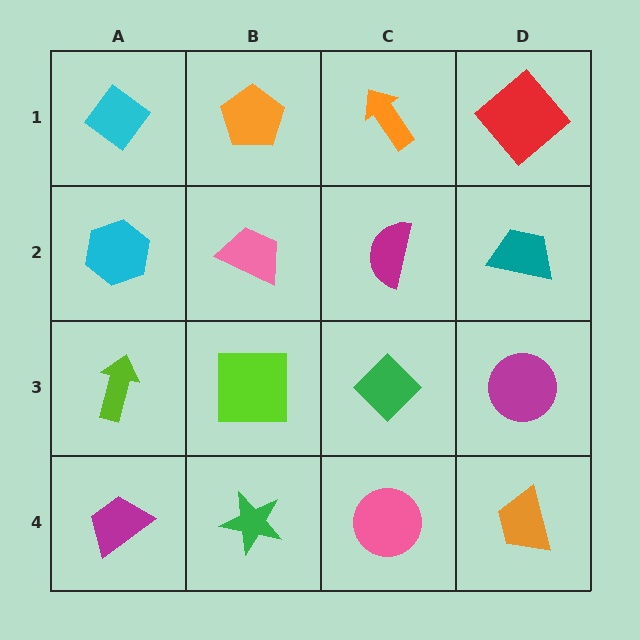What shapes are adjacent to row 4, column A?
A lime arrow (row 3, column A), a green star (row 4, column B).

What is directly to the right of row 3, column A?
A lime square.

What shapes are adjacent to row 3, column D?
A teal trapezoid (row 2, column D), an orange trapezoid (row 4, column D), a green diamond (row 3, column C).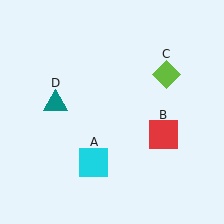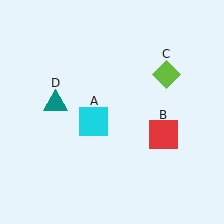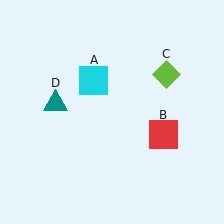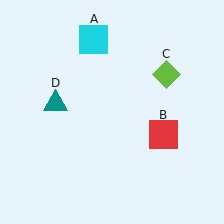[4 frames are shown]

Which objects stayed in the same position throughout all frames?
Red square (object B) and lime diamond (object C) and teal triangle (object D) remained stationary.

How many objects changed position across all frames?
1 object changed position: cyan square (object A).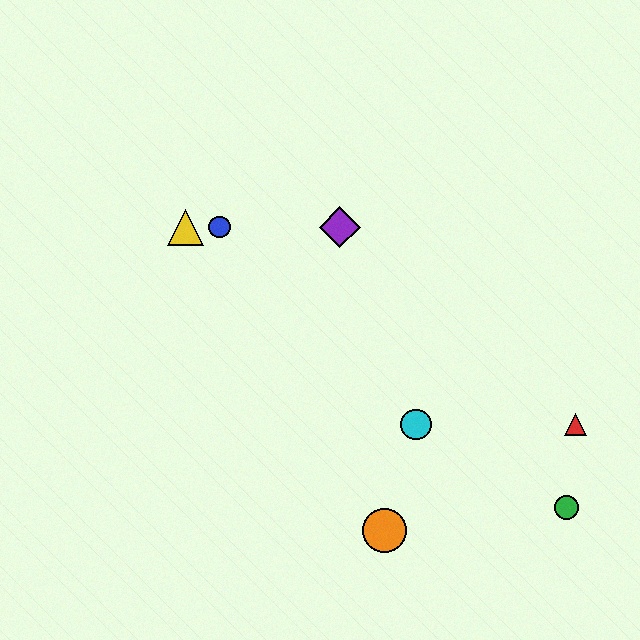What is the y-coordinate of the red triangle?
The red triangle is at y≈425.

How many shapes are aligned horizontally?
3 shapes (the blue circle, the yellow triangle, the purple diamond) are aligned horizontally.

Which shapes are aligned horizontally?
The blue circle, the yellow triangle, the purple diamond are aligned horizontally.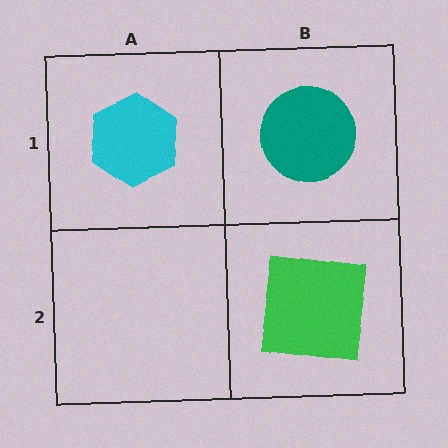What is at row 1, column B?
A teal circle.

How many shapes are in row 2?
1 shape.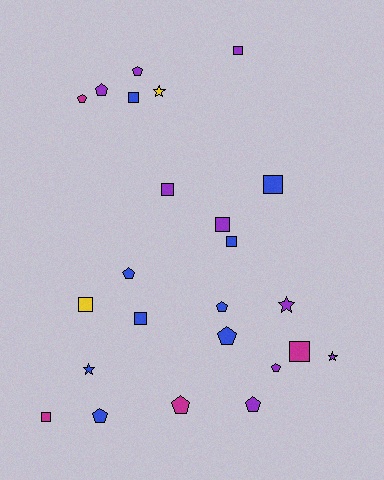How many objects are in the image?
There are 24 objects.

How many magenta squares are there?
There are 2 magenta squares.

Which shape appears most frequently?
Pentagon, with 10 objects.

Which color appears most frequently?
Blue, with 9 objects.